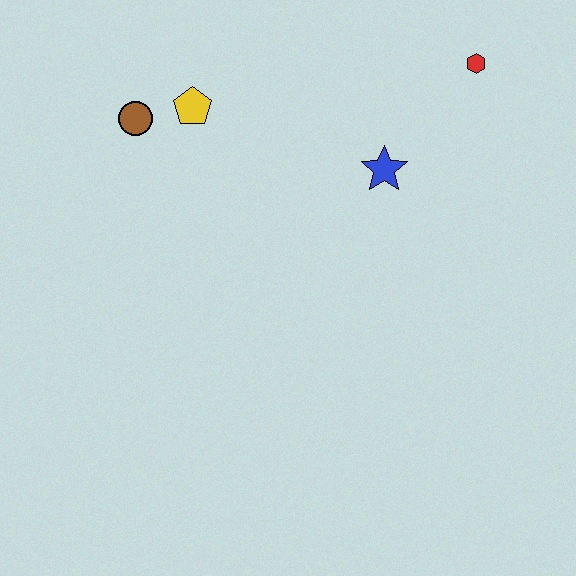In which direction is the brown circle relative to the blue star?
The brown circle is to the left of the blue star.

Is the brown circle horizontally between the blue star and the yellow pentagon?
No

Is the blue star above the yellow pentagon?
No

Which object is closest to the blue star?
The red hexagon is closest to the blue star.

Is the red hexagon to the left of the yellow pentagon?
No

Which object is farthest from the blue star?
The brown circle is farthest from the blue star.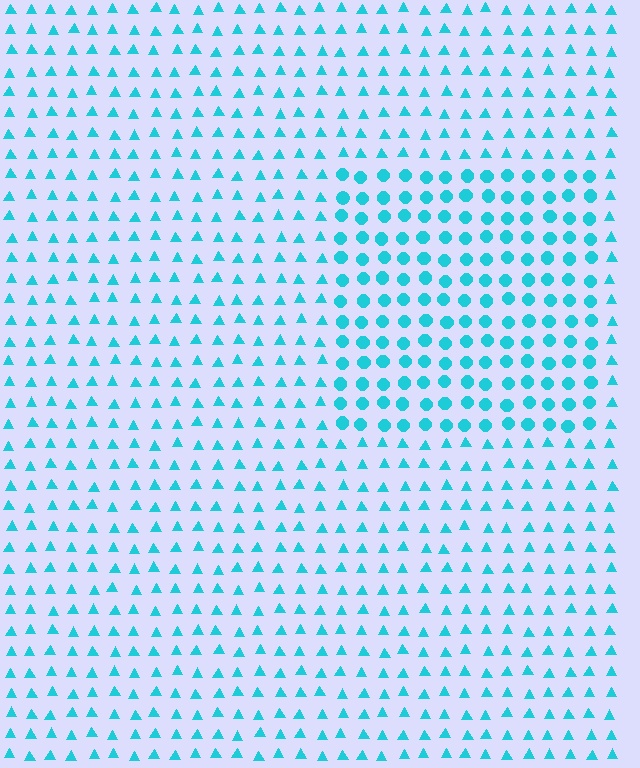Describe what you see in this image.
The image is filled with small cyan elements arranged in a uniform grid. A rectangle-shaped region contains circles, while the surrounding area contains triangles. The boundary is defined purely by the change in element shape.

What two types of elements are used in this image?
The image uses circles inside the rectangle region and triangles outside it.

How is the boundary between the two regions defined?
The boundary is defined by a change in element shape: circles inside vs. triangles outside. All elements share the same color and spacing.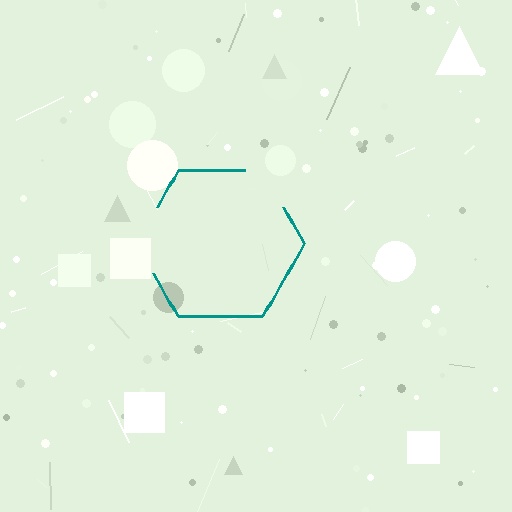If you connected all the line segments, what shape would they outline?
They would outline a hexagon.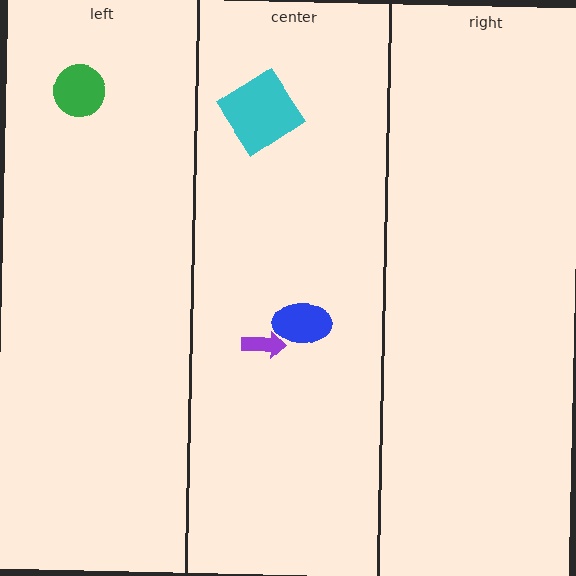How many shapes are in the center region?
3.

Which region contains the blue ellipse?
The center region.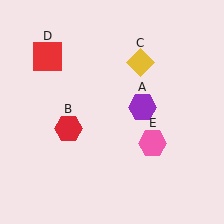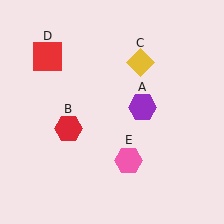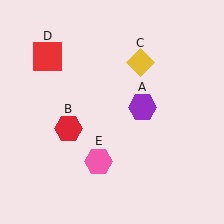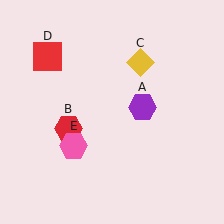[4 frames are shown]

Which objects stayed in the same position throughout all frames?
Purple hexagon (object A) and red hexagon (object B) and yellow diamond (object C) and red square (object D) remained stationary.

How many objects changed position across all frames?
1 object changed position: pink hexagon (object E).